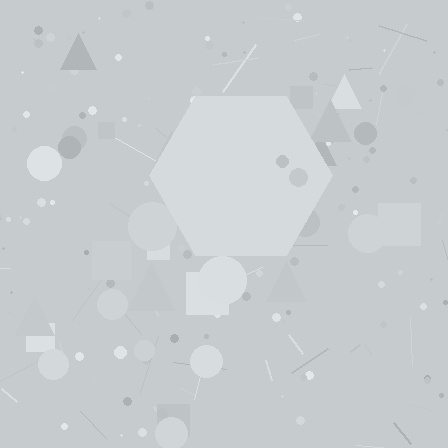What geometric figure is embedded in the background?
A hexagon is embedded in the background.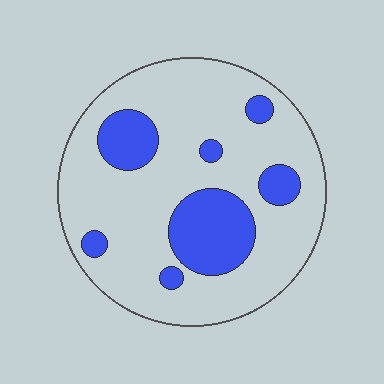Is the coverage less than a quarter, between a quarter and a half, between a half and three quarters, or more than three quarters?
Less than a quarter.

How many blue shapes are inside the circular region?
7.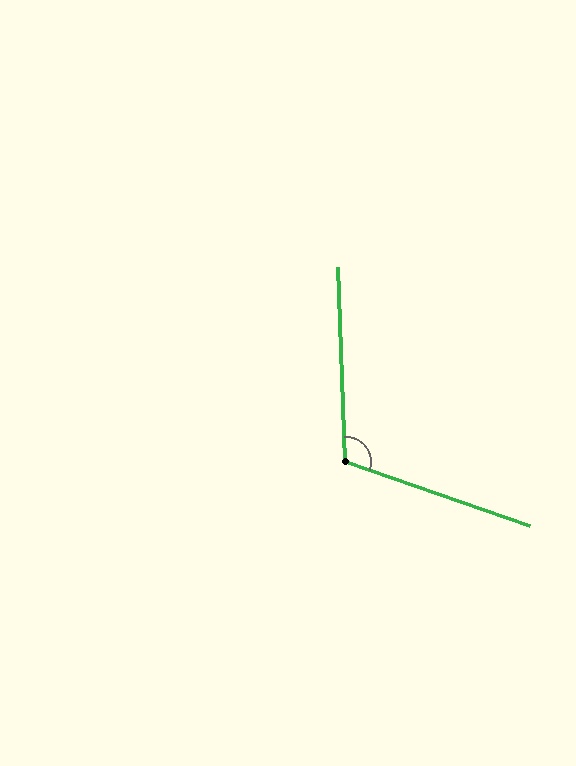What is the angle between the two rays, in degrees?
Approximately 112 degrees.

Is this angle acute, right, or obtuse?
It is obtuse.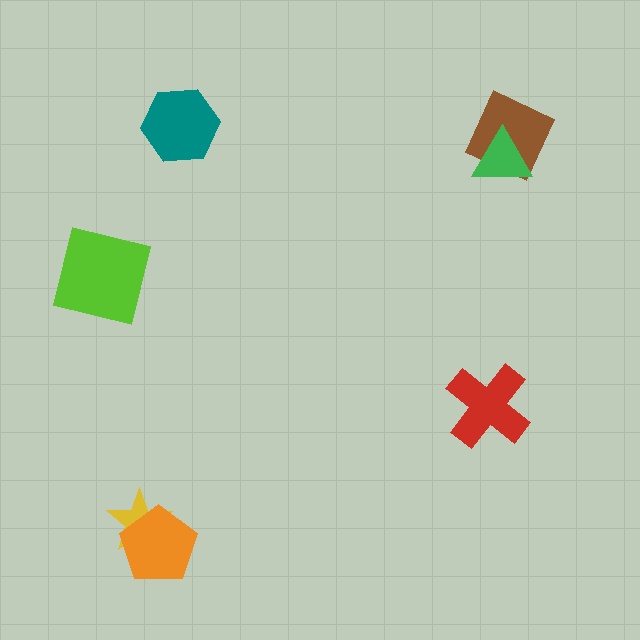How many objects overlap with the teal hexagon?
0 objects overlap with the teal hexagon.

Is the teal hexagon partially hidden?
No, no other shape covers it.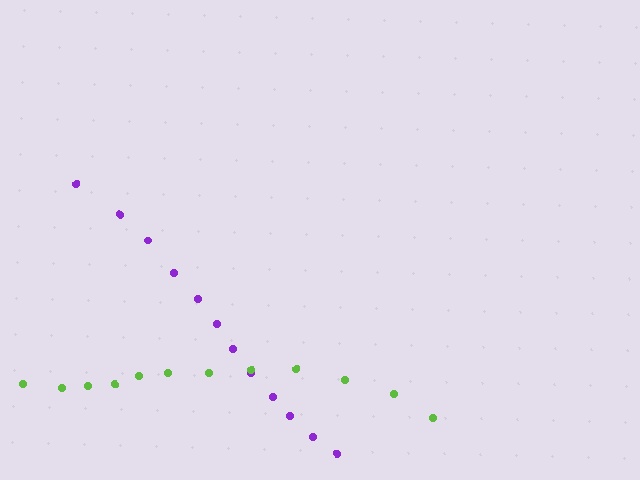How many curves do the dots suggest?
There are 2 distinct paths.